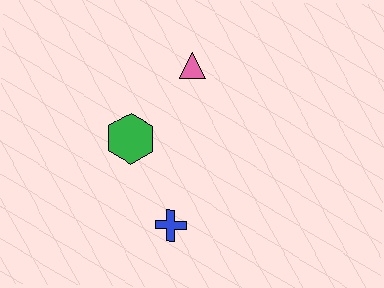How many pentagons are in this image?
There are no pentagons.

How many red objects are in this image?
There are no red objects.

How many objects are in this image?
There are 3 objects.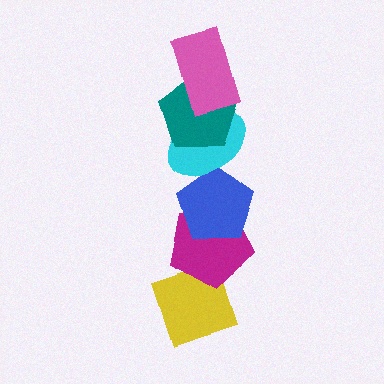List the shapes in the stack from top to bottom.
From top to bottom: the pink rectangle, the teal pentagon, the cyan ellipse, the blue pentagon, the magenta pentagon, the yellow diamond.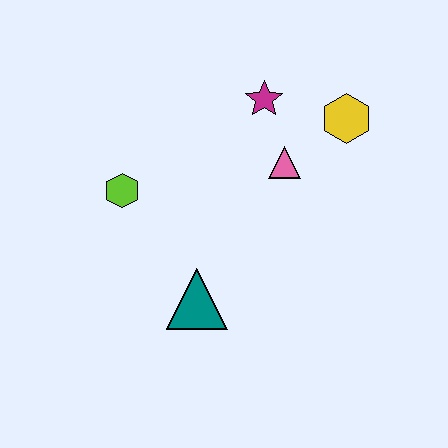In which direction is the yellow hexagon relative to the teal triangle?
The yellow hexagon is above the teal triangle.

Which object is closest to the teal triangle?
The lime hexagon is closest to the teal triangle.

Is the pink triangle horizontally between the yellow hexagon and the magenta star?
Yes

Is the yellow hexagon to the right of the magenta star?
Yes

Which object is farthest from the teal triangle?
The yellow hexagon is farthest from the teal triangle.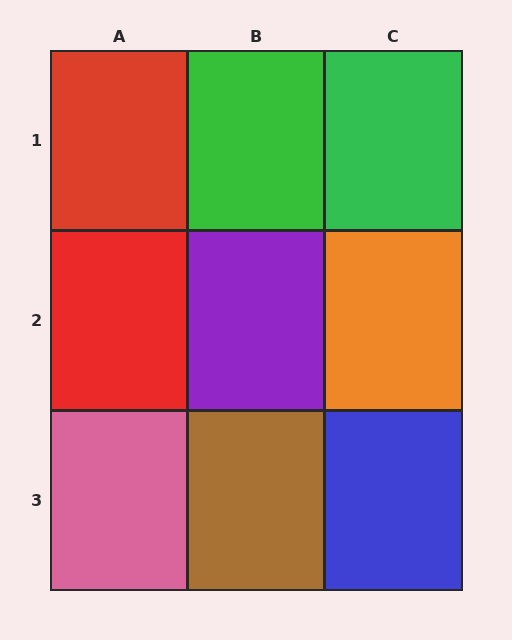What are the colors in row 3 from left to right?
Pink, brown, blue.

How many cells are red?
2 cells are red.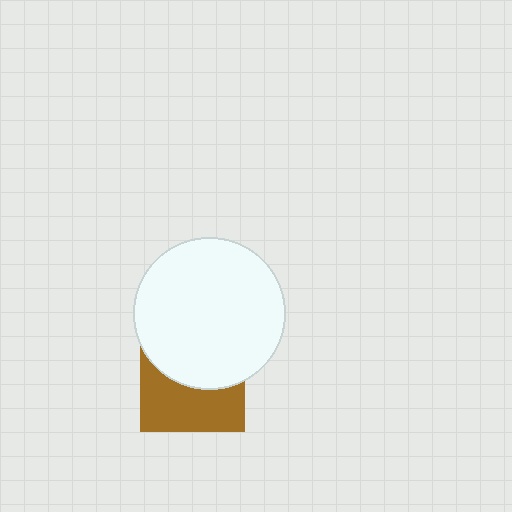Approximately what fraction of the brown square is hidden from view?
Roughly 51% of the brown square is hidden behind the white circle.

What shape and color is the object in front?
The object in front is a white circle.